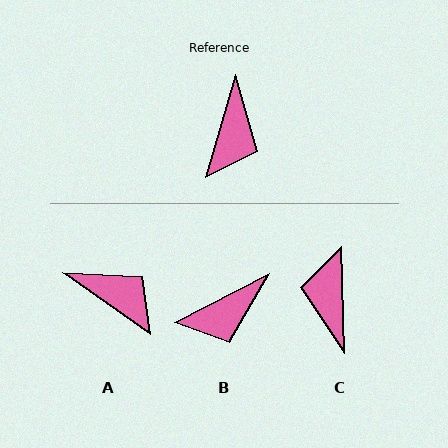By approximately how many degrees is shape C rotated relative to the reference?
Approximately 162 degrees clockwise.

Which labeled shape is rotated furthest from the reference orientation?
C, about 162 degrees away.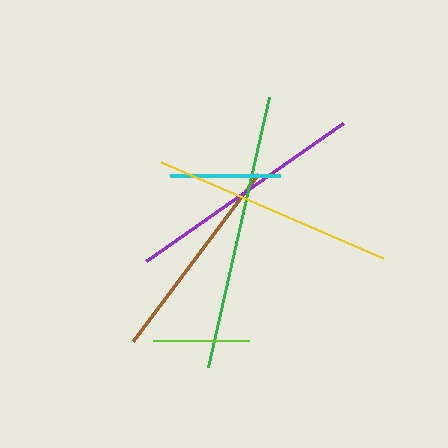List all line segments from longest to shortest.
From longest to shortest: green, yellow, purple, brown, cyan, lime.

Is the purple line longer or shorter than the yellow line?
The yellow line is longer than the purple line.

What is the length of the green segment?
The green segment is approximately 277 pixels long.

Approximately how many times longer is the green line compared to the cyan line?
The green line is approximately 2.5 times the length of the cyan line.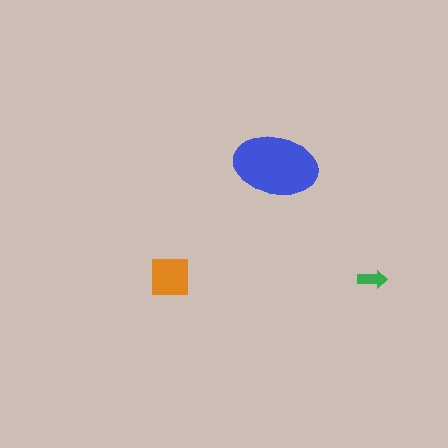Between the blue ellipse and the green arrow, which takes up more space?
The blue ellipse.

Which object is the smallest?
The green arrow.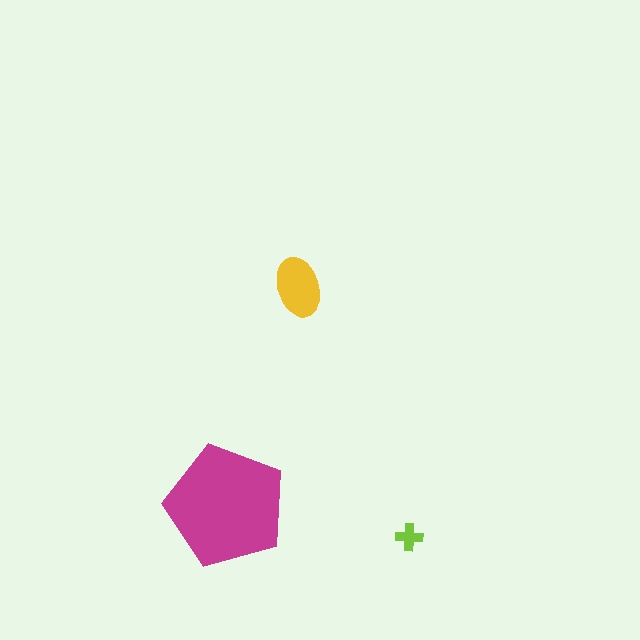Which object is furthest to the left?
The magenta pentagon is leftmost.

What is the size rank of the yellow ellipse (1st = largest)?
2nd.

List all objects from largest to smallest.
The magenta pentagon, the yellow ellipse, the lime cross.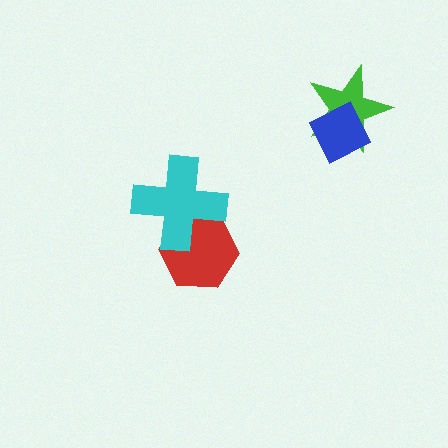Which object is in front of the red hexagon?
The cyan cross is in front of the red hexagon.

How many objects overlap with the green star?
1 object overlaps with the green star.